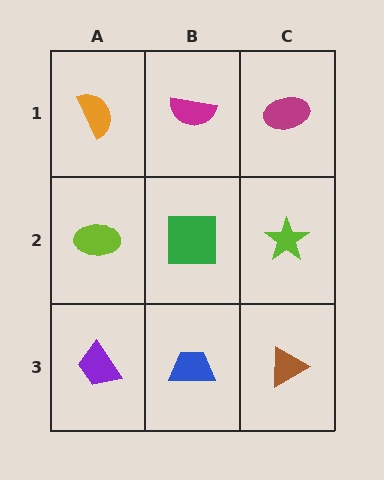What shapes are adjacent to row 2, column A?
An orange semicircle (row 1, column A), a purple trapezoid (row 3, column A), a green square (row 2, column B).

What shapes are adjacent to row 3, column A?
A lime ellipse (row 2, column A), a blue trapezoid (row 3, column B).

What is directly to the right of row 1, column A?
A magenta semicircle.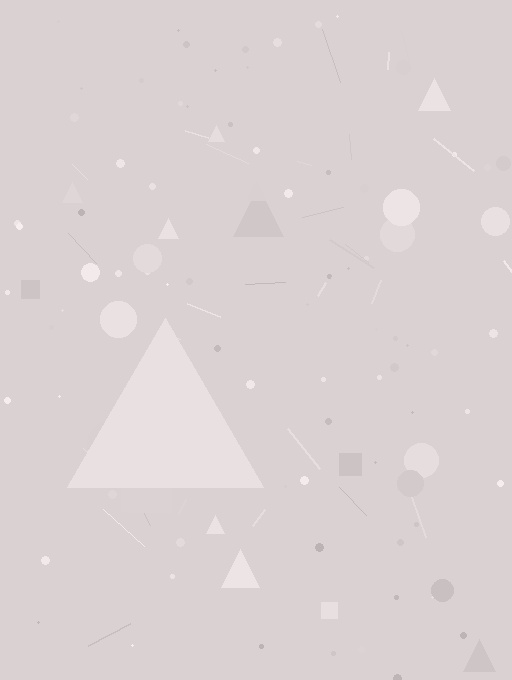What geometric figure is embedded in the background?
A triangle is embedded in the background.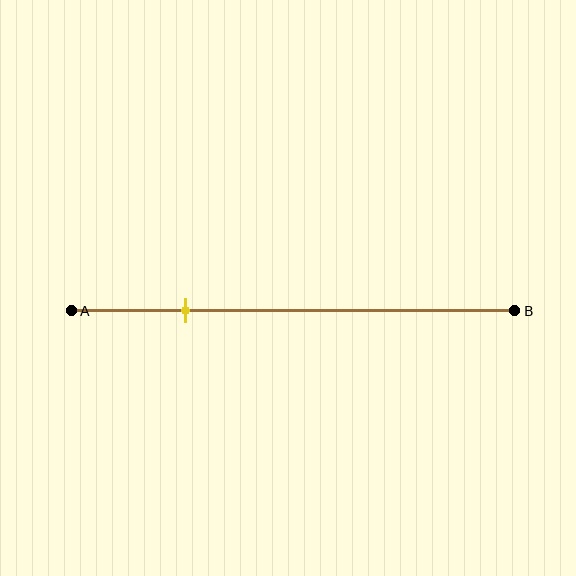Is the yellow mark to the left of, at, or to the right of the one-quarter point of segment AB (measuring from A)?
The yellow mark is approximately at the one-quarter point of segment AB.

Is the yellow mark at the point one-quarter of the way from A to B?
Yes, the mark is approximately at the one-quarter point.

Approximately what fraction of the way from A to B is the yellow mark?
The yellow mark is approximately 25% of the way from A to B.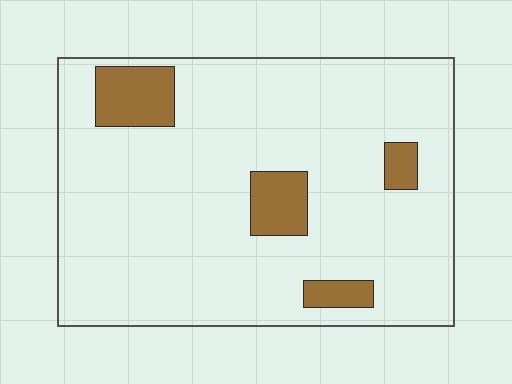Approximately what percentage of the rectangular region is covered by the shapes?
Approximately 10%.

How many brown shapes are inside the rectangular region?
4.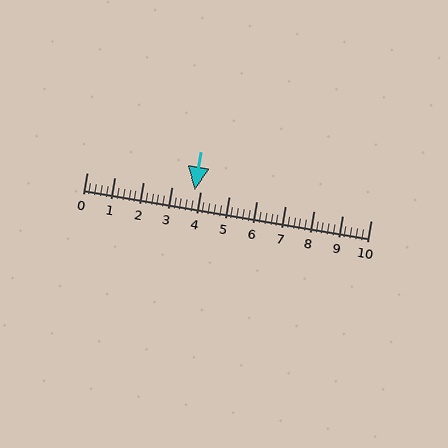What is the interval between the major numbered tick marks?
The major tick marks are spaced 1 units apart.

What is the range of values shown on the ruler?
The ruler shows values from 0 to 10.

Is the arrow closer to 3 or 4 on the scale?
The arrow is closer to 4.